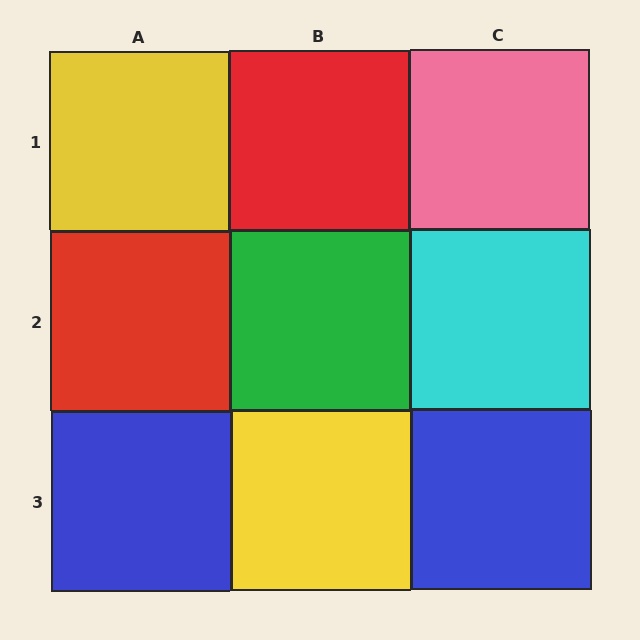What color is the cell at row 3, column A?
Blue.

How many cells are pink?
1 cell is pink.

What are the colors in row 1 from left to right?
Yellow, red, pink.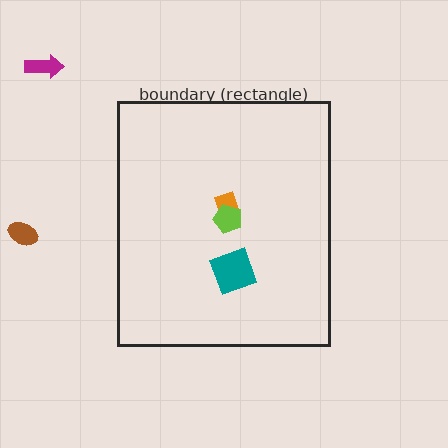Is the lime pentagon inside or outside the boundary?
Inside.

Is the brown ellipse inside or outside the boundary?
Outside.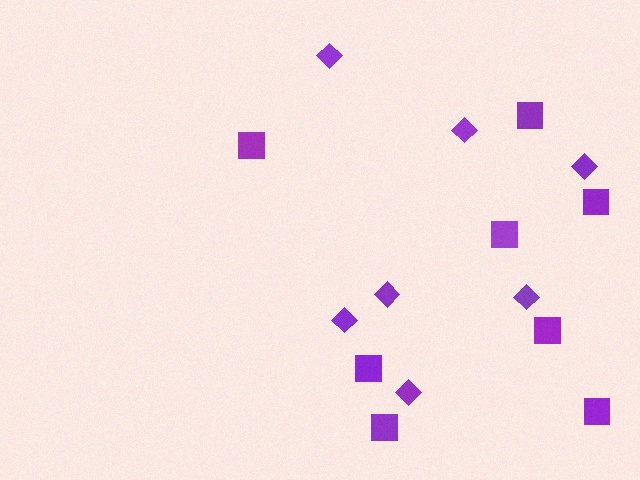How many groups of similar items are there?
There are 2 groups: one group of squares (8) and one group of diamonds (7).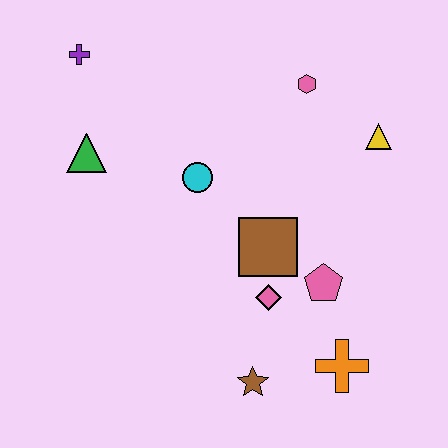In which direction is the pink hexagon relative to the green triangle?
The pink hexagon is to the right of the green triangle.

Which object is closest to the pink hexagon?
The yellow triangle is closest to the pink hexagon.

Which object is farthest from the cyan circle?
The orange cross is farthest from the cyan circle.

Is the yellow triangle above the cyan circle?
Yes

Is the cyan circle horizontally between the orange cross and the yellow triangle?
No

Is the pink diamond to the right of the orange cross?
No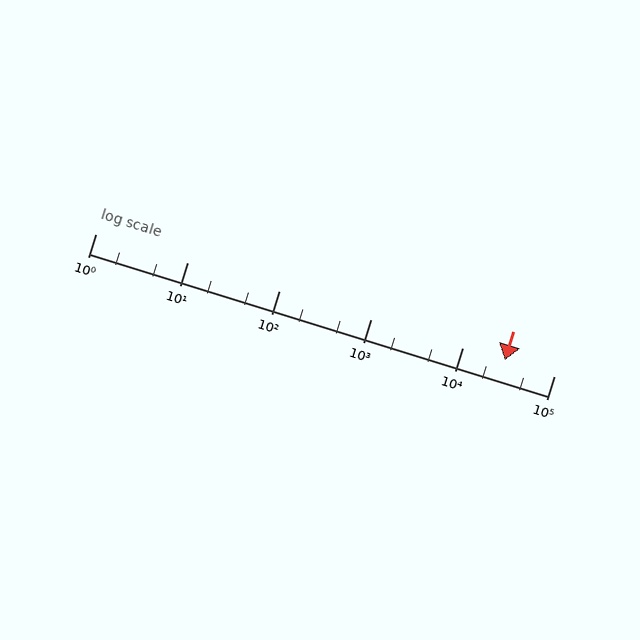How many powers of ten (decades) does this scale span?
The scale spans 5 decades, from 1 to 100000.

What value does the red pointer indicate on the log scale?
The pointer indicates approximately 29000.